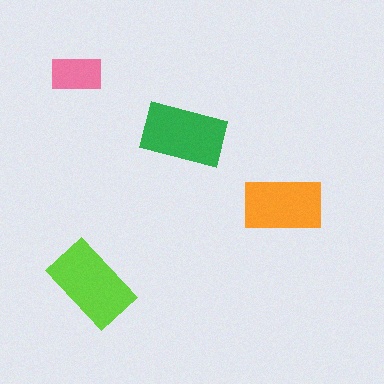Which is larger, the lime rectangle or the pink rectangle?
The lime one.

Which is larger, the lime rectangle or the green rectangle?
The lime one.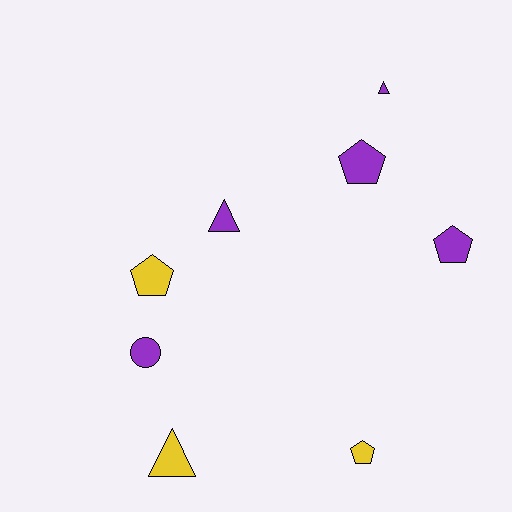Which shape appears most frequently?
Pentagon, with 4 objects.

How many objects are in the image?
There are 8 objects.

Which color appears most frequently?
Purple, with 5 objects.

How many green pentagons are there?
There are no green pentagons.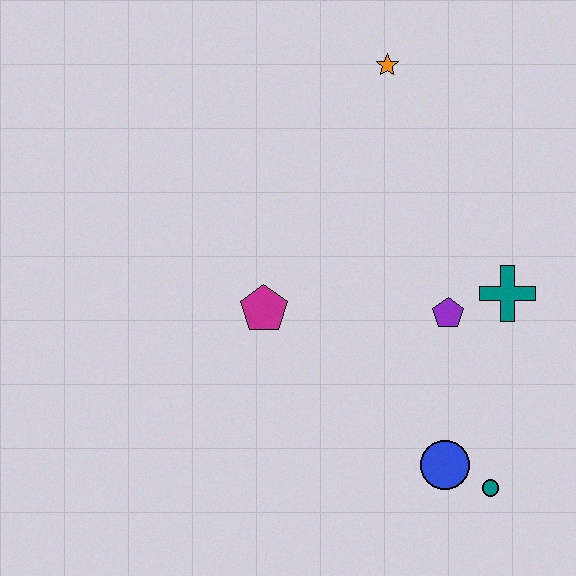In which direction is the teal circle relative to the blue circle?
The teal circle is to the right of the blue circle.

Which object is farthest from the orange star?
The teal circle is farthest from the orange star.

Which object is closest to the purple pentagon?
The teal cross is closest to the purple pentagon.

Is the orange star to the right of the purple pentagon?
No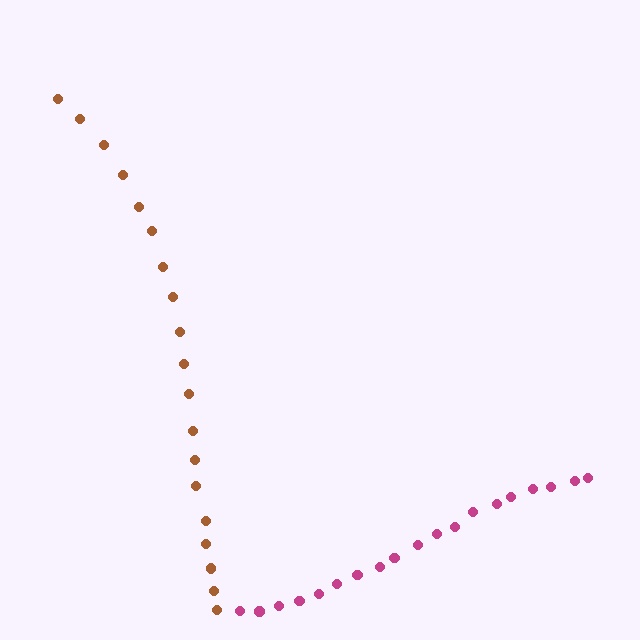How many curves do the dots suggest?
There are 2 distinct paths.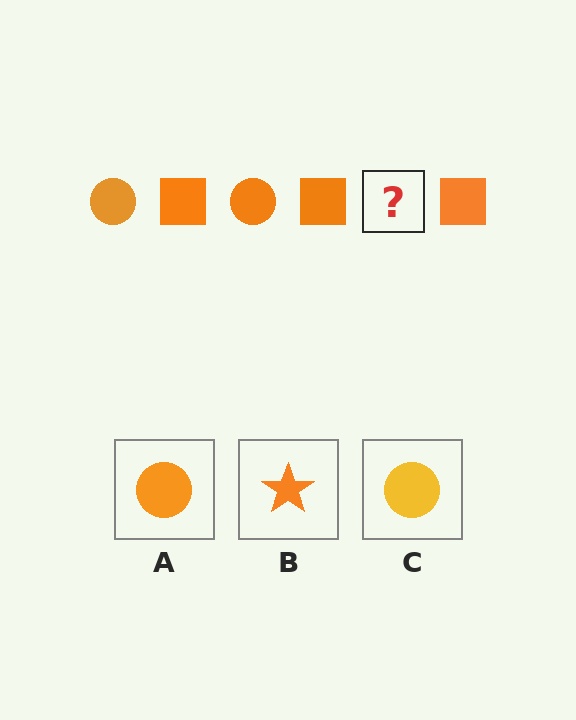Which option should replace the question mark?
Option A.